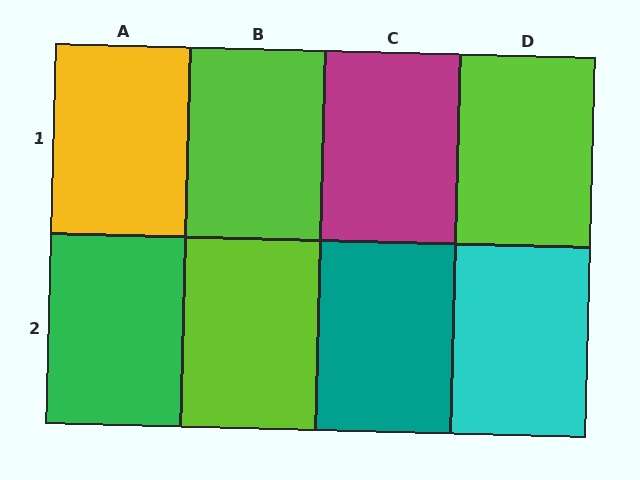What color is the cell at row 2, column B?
Lime.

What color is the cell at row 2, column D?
Cyan.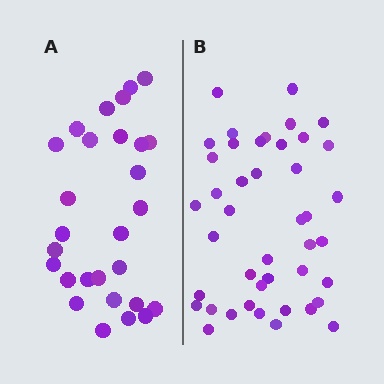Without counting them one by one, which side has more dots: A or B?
Region B (the right region) has more dots.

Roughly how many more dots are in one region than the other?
Region B has approximately 15 more dots than region A.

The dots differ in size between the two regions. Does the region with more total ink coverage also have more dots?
No. Region A has more total ink coverage because its dots are larger, but region B actually contains more individual dots. Total area can be misleading — the number of items is what matters here.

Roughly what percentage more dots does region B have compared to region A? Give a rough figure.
About 55% more.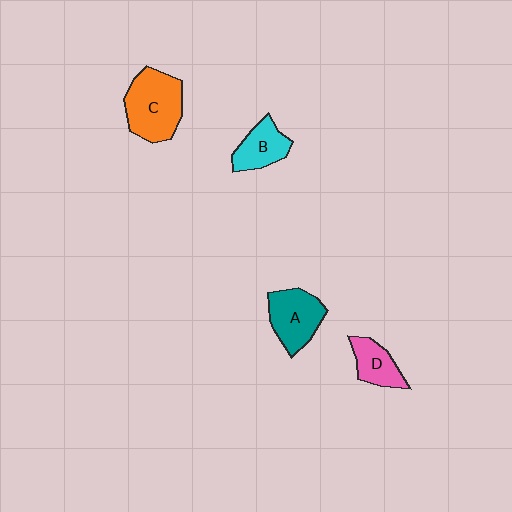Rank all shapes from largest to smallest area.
From largest to smallest: C (orange), A (teal), B (cyan), D (pink).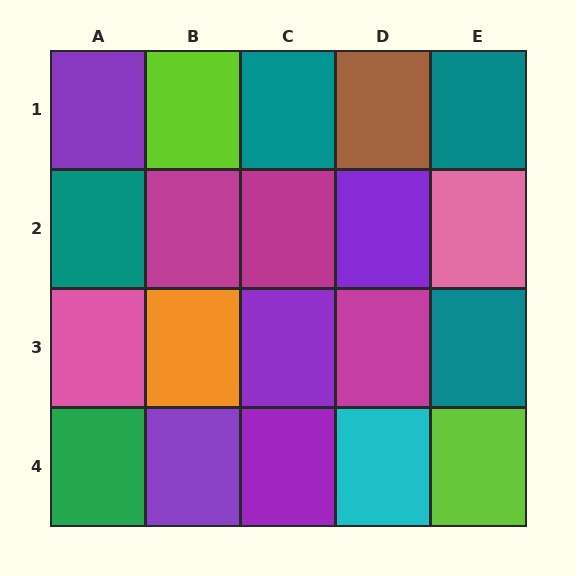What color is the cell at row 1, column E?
Teal.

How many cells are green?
1 cell is green.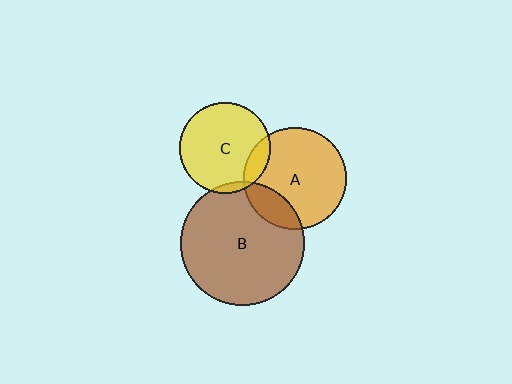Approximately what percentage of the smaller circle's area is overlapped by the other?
Approximately 5%.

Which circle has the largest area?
Circle B (brown).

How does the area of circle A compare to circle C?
Approximately 1.3 times.